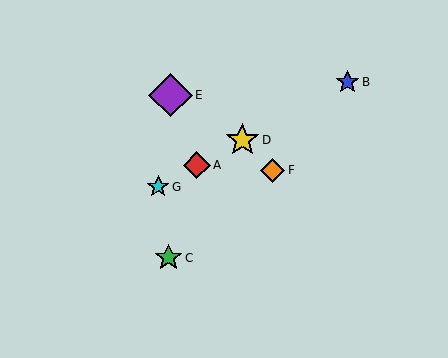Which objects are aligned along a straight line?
Objects A, B, D, G are aligned along a straight line.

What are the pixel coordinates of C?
Object C is at (168, 258).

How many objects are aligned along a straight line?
4 objects (A, B, D, G) are aligned along a straight line.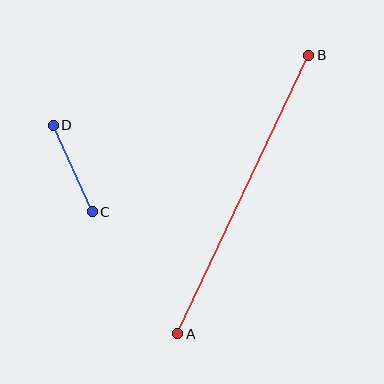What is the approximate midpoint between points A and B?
The midpoint is at approximately (243, 194) pixels.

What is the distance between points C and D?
The distance is approximately 95 pixels.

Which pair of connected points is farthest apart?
Points A and B are farthest apart.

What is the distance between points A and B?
The distance is approximately 308 pixels.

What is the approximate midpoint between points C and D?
The midpoint is at approximately (73, 168) pixels.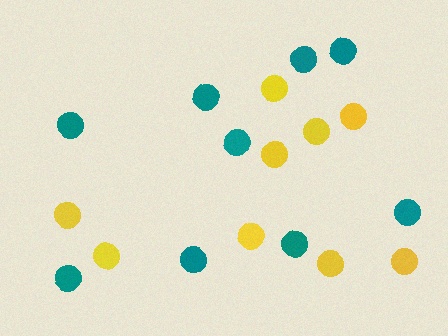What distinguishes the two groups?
There are 2 groups: one group of yellow circles (9) and one group of teal circles (9).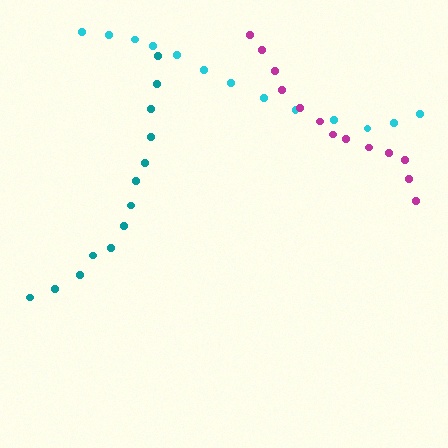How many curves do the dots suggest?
There are 3 distinct paths.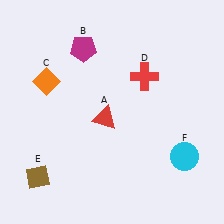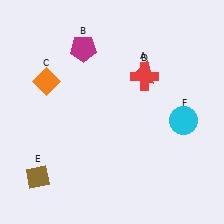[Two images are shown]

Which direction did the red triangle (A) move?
The red triangle (A) moved up.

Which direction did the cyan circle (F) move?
The cyan circle (F) moved up.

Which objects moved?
The objects that moved are: the red triangle (A), the cyan circle (F).